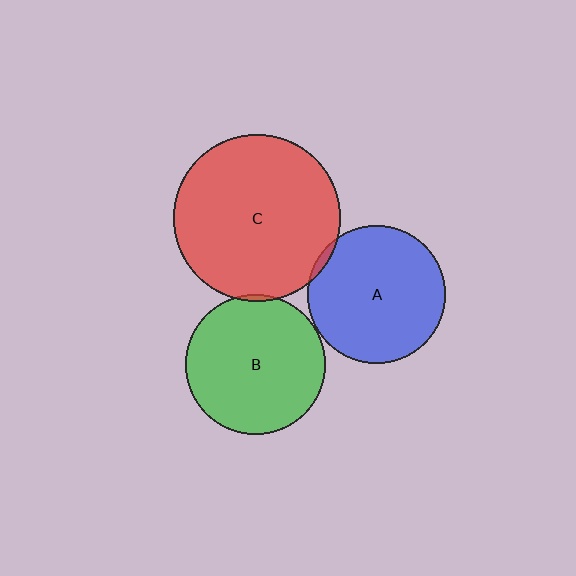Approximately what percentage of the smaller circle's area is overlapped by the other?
Approximately 5%.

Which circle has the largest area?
Circle C (red).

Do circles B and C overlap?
Yes.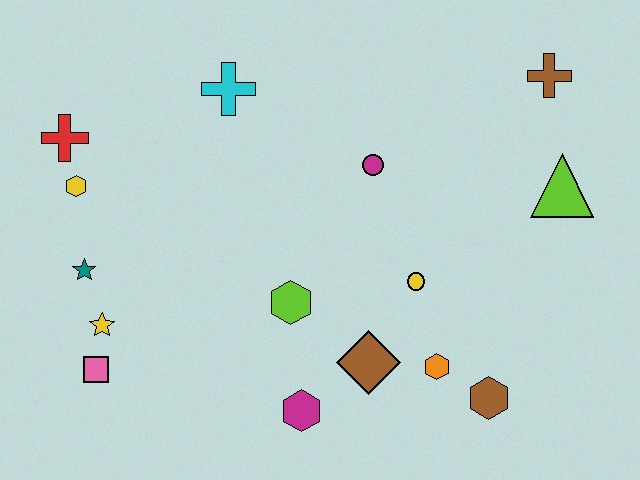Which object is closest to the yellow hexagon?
The red cross is closest to the yellow hexagon.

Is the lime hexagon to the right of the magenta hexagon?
No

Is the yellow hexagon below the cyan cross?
Yes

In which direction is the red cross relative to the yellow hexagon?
The red cross is above the yellow hexagon.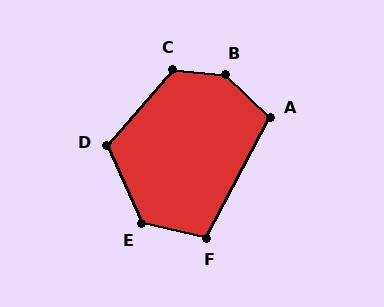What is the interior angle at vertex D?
Approximately 114 degrees (obtuse).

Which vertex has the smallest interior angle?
F, at approximately 105 degrees.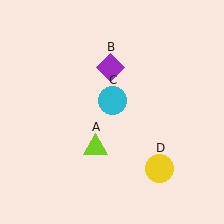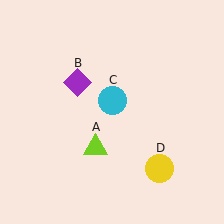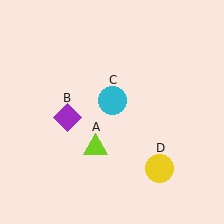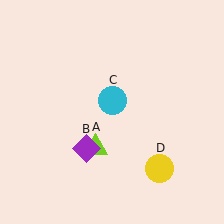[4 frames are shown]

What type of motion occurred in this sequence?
The purple diamond (object B) rotated counterclockwise around the center of the scene.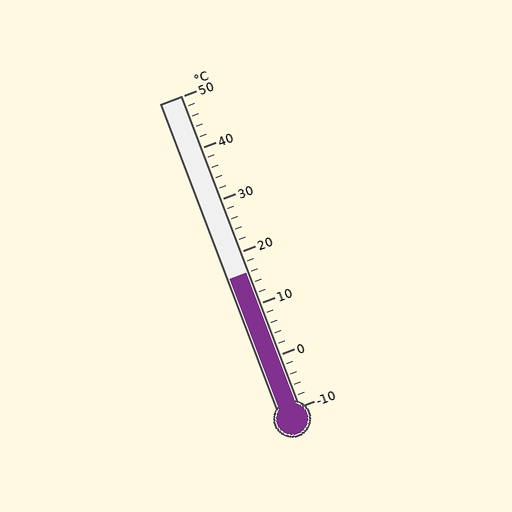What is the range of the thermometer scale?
The thermometer scale ranges from -10°C to 50°C.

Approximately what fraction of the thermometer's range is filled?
The thermometer is filled to approximately 45% of its range.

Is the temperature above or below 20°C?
The temperature is below 20°C.